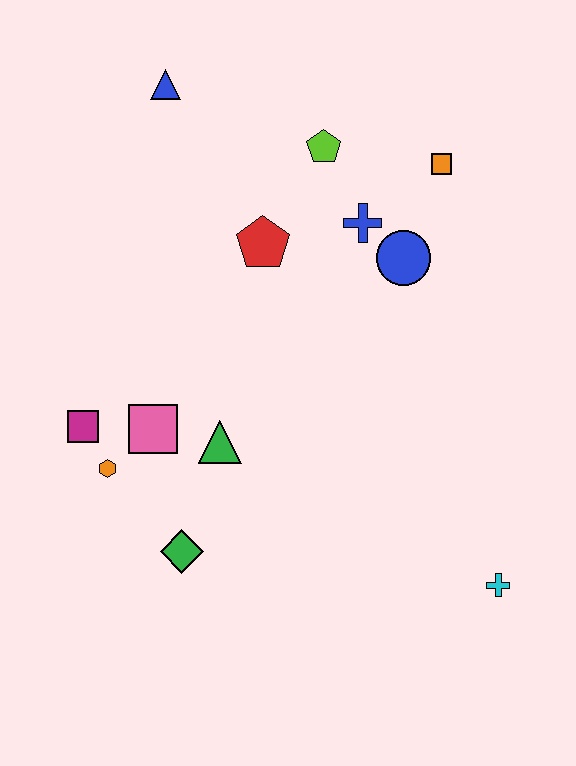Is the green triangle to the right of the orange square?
No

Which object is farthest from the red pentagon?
The cyan cross is farthest from the red pentagon.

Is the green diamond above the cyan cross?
Yes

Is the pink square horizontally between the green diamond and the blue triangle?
No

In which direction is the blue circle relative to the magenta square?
The blue circle is to the right of the magenta square.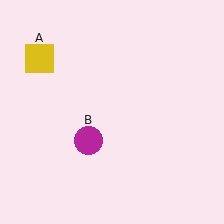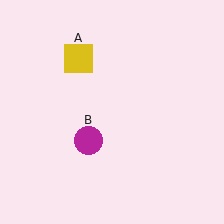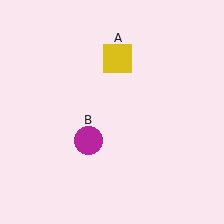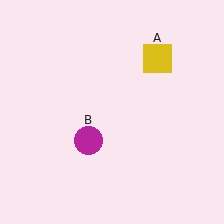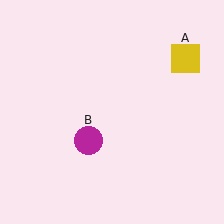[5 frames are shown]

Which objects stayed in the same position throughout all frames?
Magenta circle (object B) remained stationary.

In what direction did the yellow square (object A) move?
The yellow square (object A) moved right.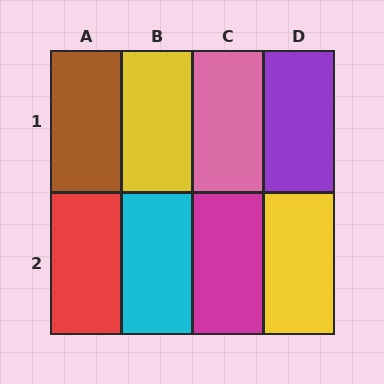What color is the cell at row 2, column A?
Red.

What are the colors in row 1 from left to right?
Brown, yellow, pink, purple.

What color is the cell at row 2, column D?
Yellow.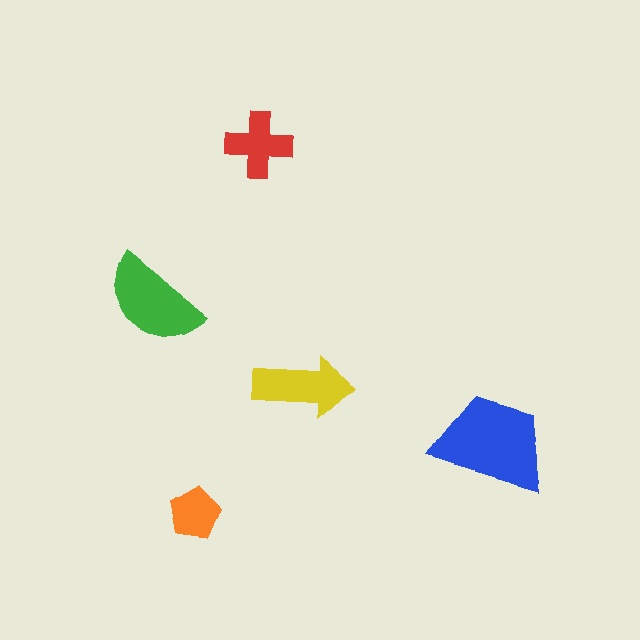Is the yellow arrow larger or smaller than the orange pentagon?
Larger.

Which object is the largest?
The blue trapezoid.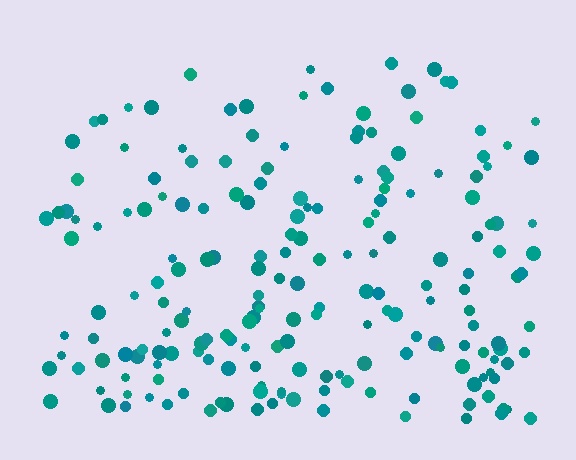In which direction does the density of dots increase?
From top to bottom, with the bottom side densest.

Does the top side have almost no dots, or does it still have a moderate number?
Still a moderate number, just noticeably fewer than the bottom.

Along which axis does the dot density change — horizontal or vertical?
Vertical.